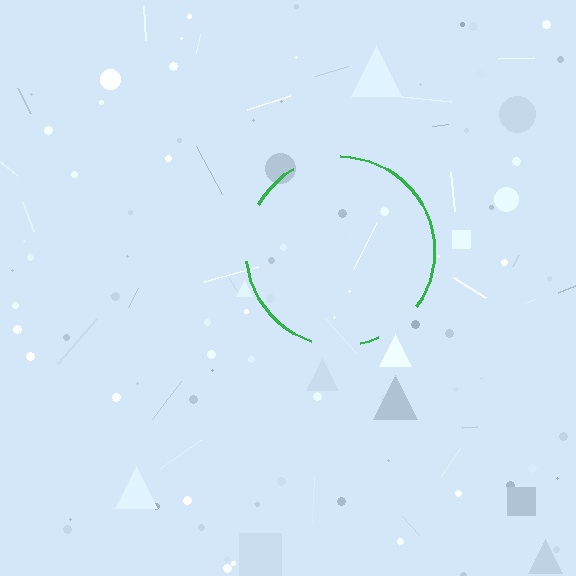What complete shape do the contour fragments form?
The contour fragments form a circle.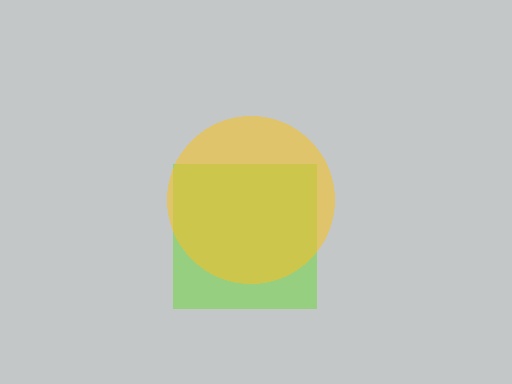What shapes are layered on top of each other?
The layered shapes are: a lime square, a yellow circle.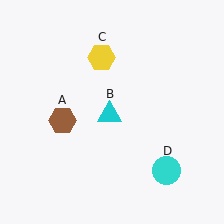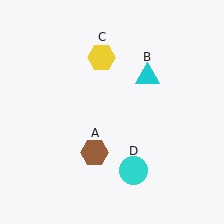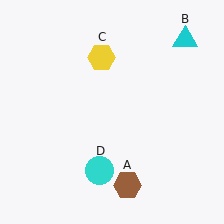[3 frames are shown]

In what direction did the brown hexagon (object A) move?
The brown hexagon (object A) moved down and to the right.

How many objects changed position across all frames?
3 objects changed position: brown hexagon (object A), cyan triangle (object B), cyan circle (object D).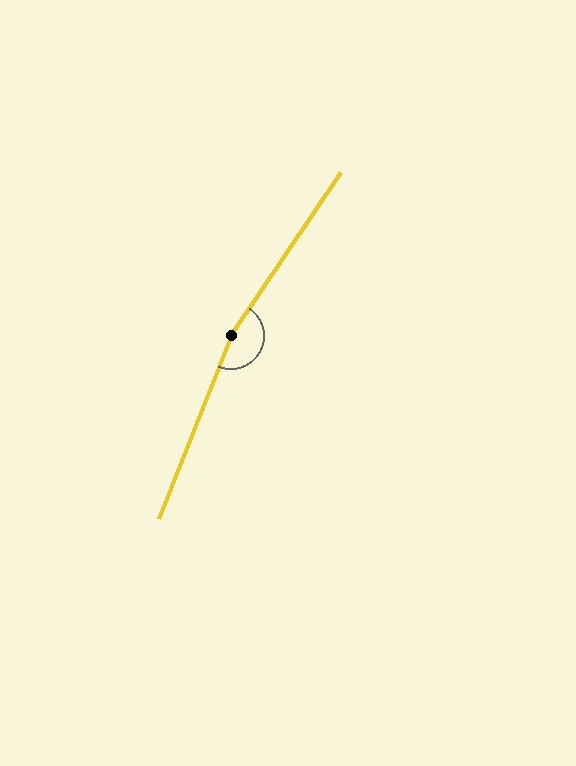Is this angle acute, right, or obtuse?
It is obtuse.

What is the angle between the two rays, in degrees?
Approximately 167 degrees.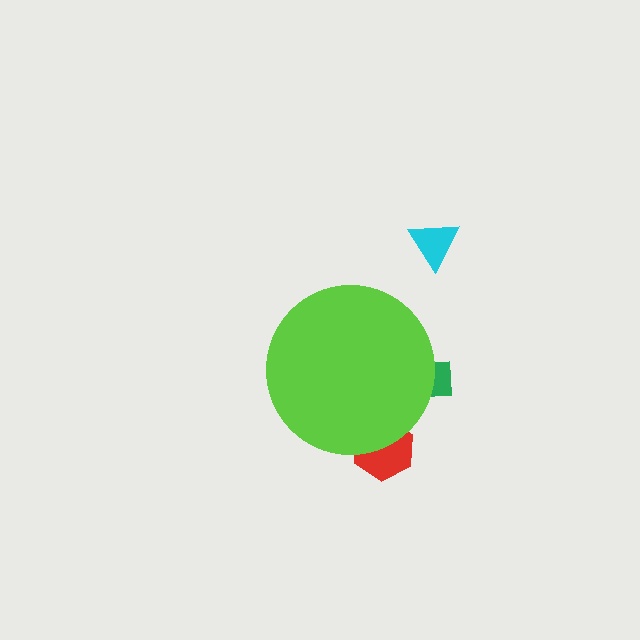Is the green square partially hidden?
Yes, the green square is partially hidden behind the lime circle.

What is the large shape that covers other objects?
A lime circle.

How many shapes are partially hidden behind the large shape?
2 shapes are partially hidden.